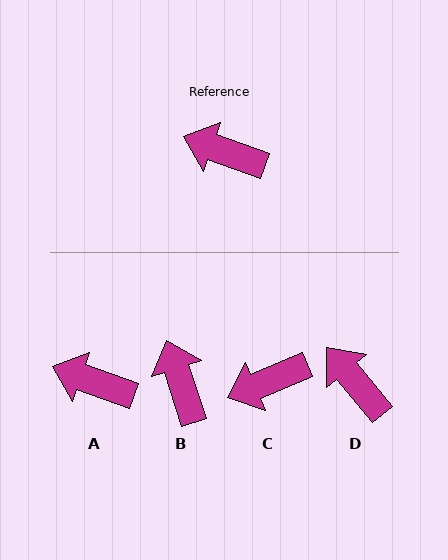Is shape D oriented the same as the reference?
No, it is off by about 30 degrees.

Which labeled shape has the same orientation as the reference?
A.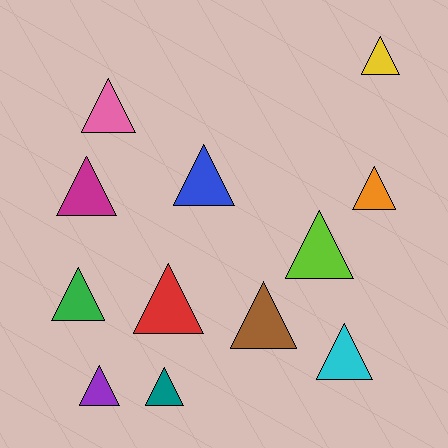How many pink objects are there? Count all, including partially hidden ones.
There is 1 pink object.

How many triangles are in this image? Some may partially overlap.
There are 12 triangles.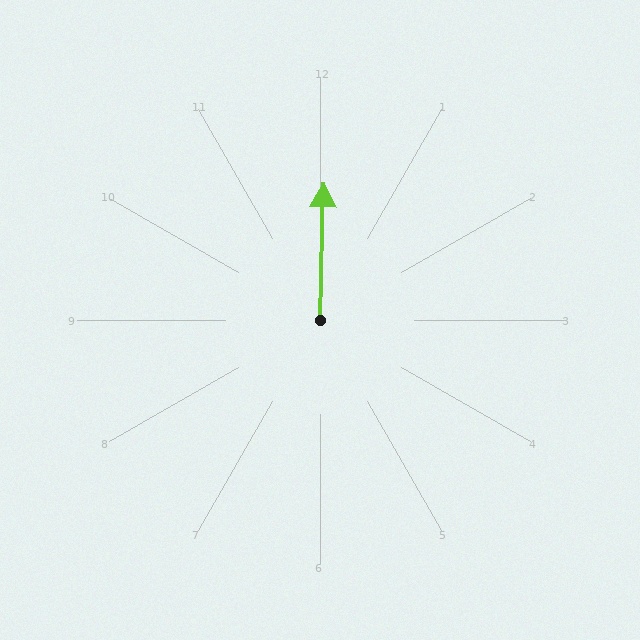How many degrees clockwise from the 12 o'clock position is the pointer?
Approximately 2 degrees.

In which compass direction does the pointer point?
North.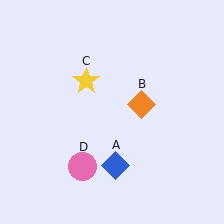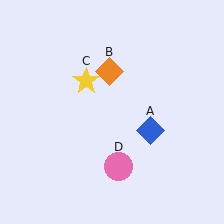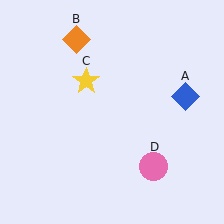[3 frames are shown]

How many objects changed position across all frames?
3 objects changed position: blue diamond (object A), orange diamond (object B), pink circle (object D).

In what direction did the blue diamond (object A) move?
The blue diamond (object A) moved up and to the right.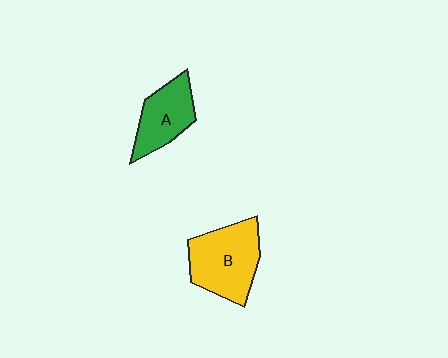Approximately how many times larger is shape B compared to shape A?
Approximately 1.4 times.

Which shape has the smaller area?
Shape A (green).